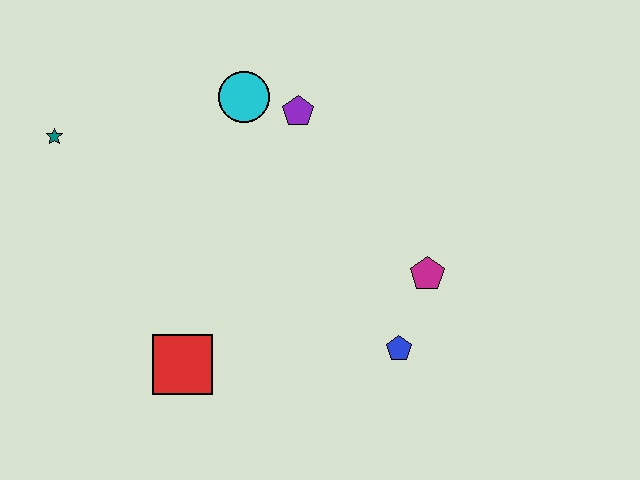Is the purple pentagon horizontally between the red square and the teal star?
No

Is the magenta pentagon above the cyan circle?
No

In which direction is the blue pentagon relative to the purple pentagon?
The blue pentagon is below the purple pentagon.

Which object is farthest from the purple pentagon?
The red square is farthest from the purple pentagon.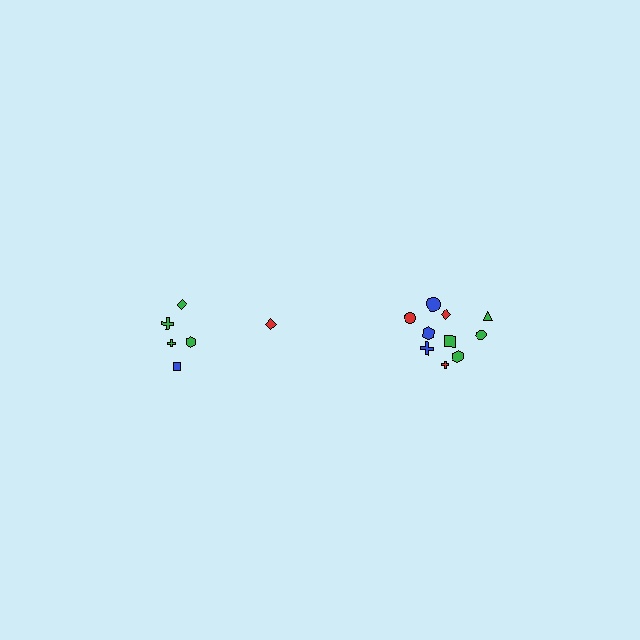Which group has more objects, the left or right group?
The right group.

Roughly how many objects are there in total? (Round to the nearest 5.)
Roughly 15 objects in total.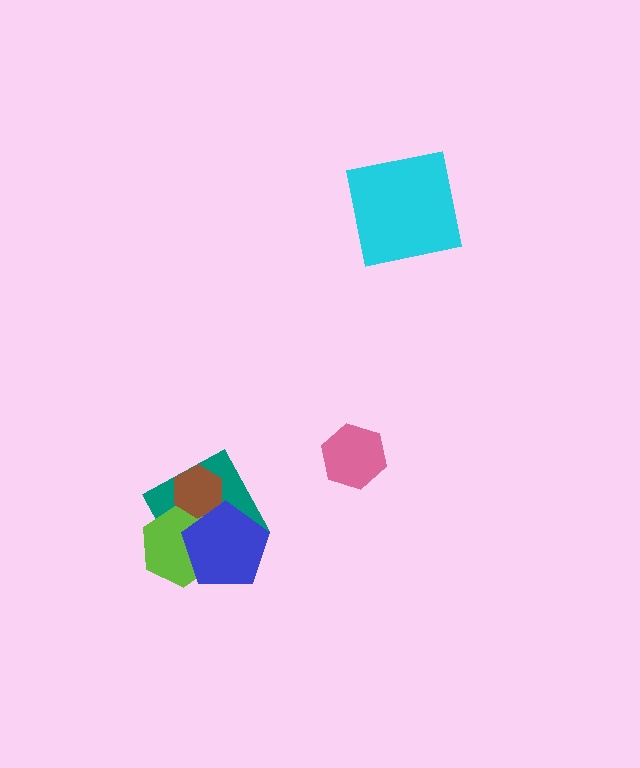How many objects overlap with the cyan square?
0 objects overlap with the cyan square.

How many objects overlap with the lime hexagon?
3 objects overlap with the lime hexagon.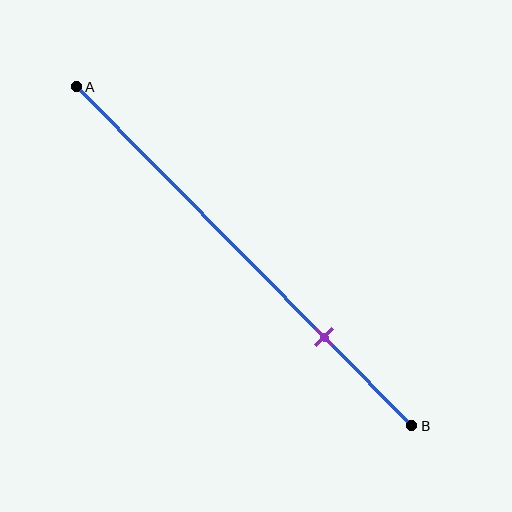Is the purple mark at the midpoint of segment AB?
No, the mark is at about 75% from A, not at the 50% midpoint.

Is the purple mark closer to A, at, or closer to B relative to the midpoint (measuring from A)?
The purple mark is closer to point B than the midpoint of segment AB.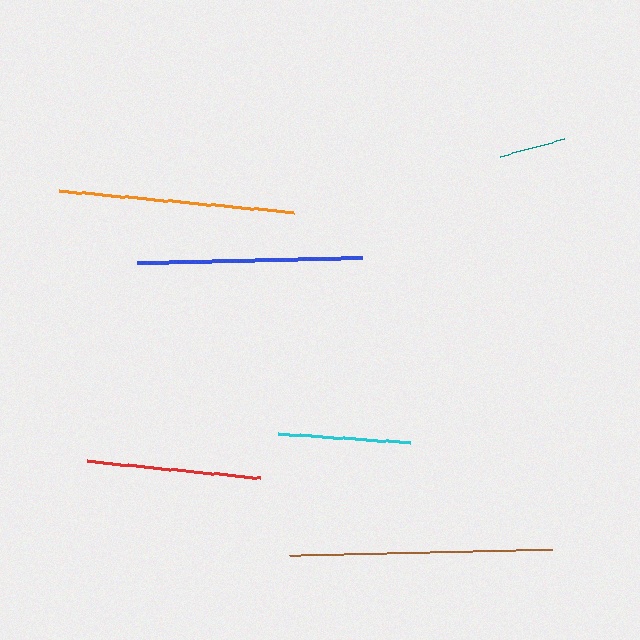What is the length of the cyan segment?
The cyan segment is approximately 133 pixels long.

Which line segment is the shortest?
The teal line is the shortest at approximately 66 pixels.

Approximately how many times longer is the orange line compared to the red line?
The orange line is approximately 1.4 times the length of the red line.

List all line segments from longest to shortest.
From longest to shortest: brown, orange, blue, red, cyan, teal.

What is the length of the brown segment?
The brown segment is approximately 263 pixels long.